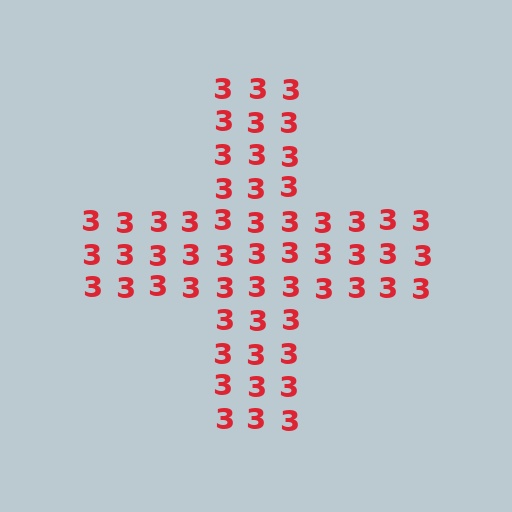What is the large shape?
The large shape is a cross.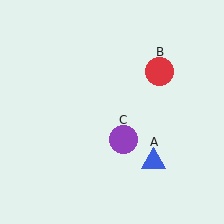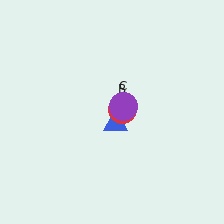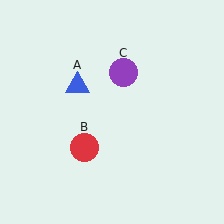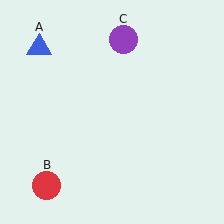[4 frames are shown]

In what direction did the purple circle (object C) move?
The purple circle (object C) moved up.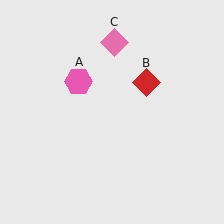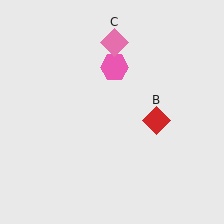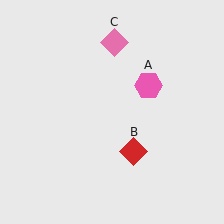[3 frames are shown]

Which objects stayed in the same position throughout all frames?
Pink diamond (object C) remained stationary.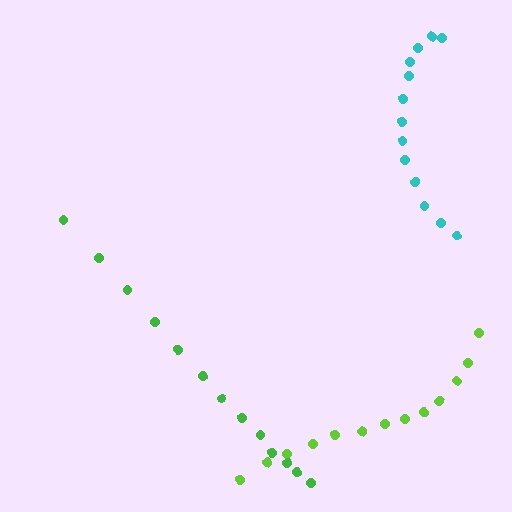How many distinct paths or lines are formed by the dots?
There are 3 distinct paths.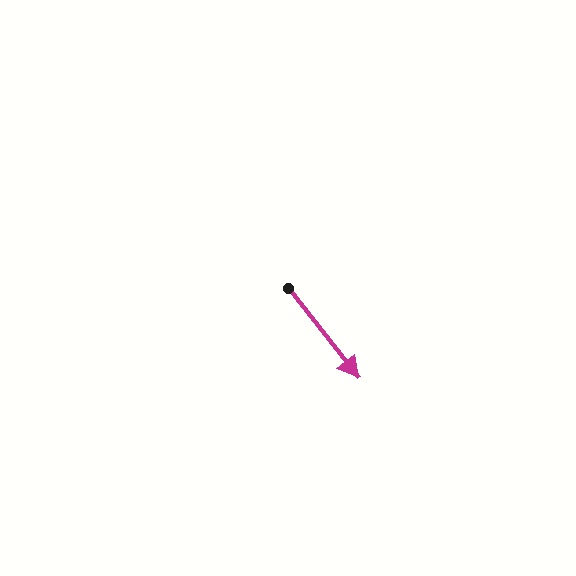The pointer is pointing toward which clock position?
Roughly 5 o'clock.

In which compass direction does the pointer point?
Southeast.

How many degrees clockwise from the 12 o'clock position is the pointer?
Approximately 142 degrees.